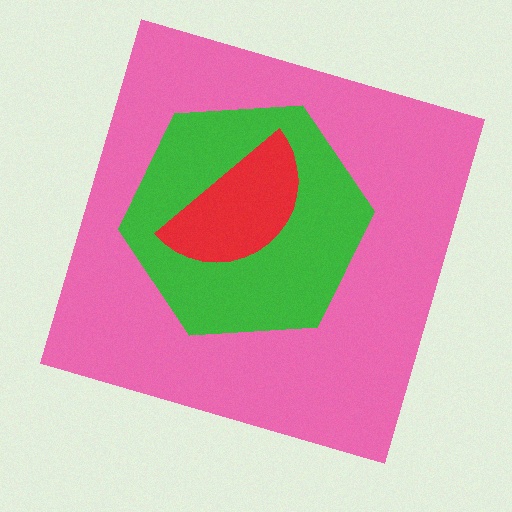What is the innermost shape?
The red semicircle.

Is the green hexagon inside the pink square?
Yes.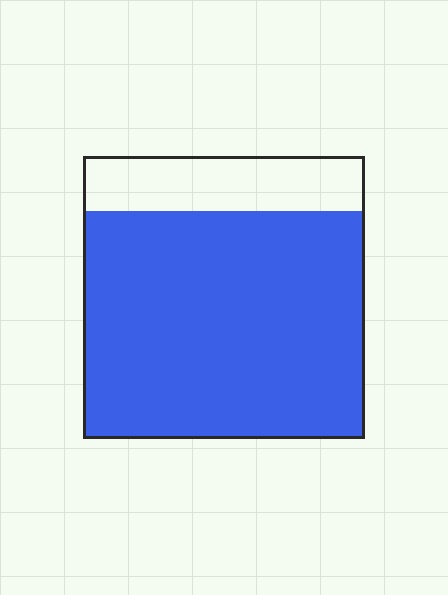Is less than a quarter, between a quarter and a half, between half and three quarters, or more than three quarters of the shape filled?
More than three quarters.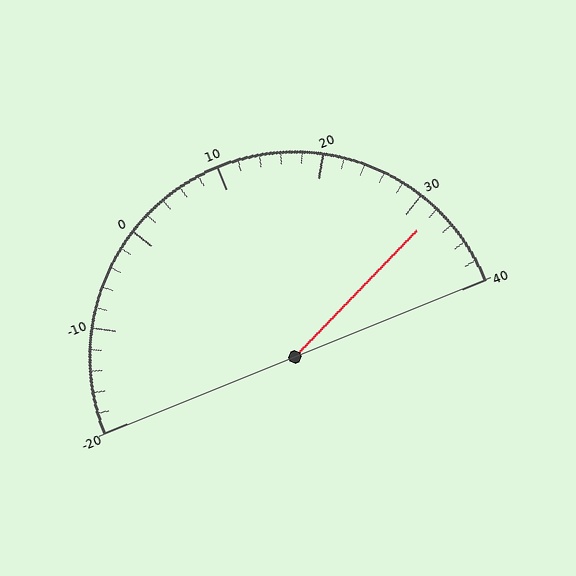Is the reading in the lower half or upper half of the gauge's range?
The reading is in the upper half of the range (-20 to 40).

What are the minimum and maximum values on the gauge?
The gauge ranges from -20 to 40.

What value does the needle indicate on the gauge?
The needle indicates approximately 32.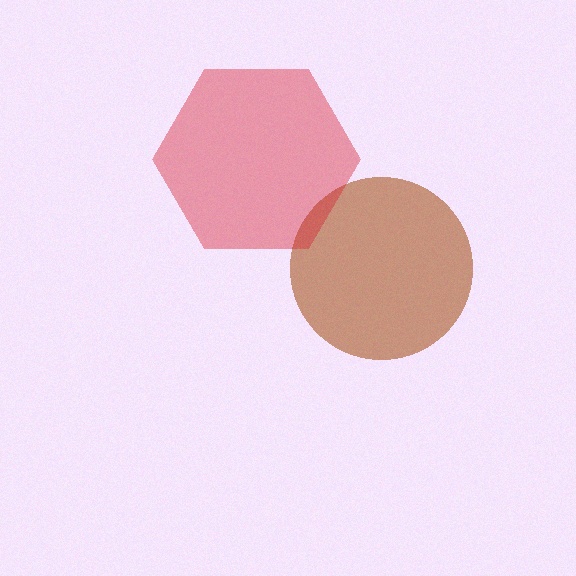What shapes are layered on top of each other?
The layered shapes are: a brown circle, a red hexagon.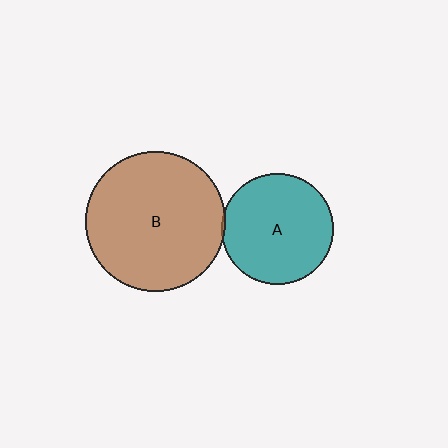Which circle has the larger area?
Circle B (brown).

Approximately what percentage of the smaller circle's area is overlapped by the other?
Approximately 5%.